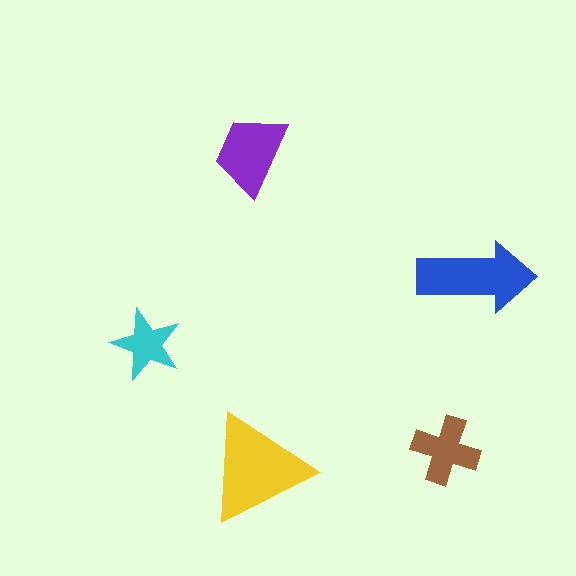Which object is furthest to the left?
The cyan star is leftmost.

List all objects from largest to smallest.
The yellow triangle, the blue arrow, the purple trapezoid, the brown cross, the cyan star.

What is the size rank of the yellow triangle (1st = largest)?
1st.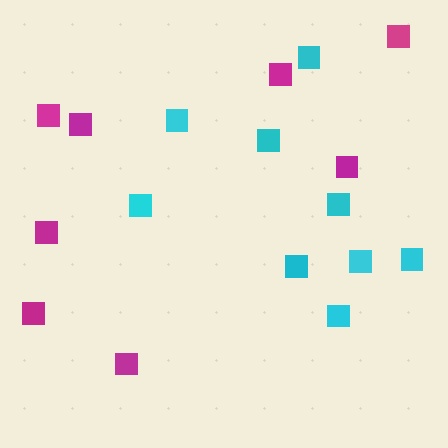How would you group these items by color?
There are 2 groups: one group of magenta squares (8) and one group of cyan squares (9).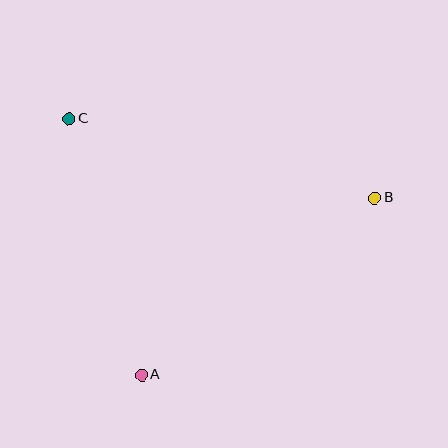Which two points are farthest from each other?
Points B and C are farthest from each other.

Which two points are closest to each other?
Points A and C are closest to each other.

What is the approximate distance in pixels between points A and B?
The distance between A and B is approximately 293 pixels.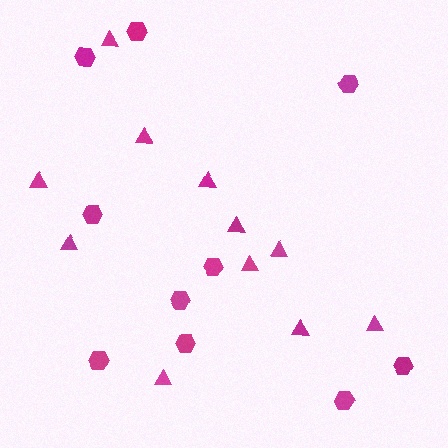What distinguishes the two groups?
There are 2 groups: one group of triangles (11) and one group of hexagons (10).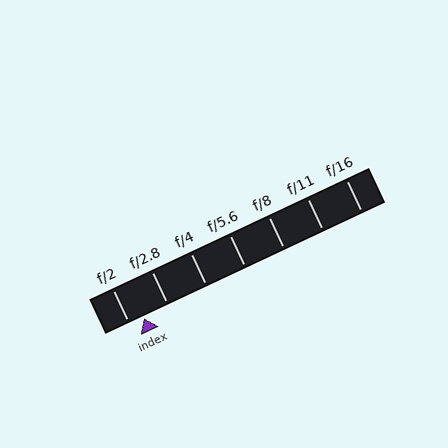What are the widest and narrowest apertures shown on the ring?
The widest aperture shown is f/2 and the narrowest is f/16.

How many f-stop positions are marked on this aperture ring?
There are 7 f-stop positions marked.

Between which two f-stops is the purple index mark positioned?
The index mark is between f/2 and f/2.8.